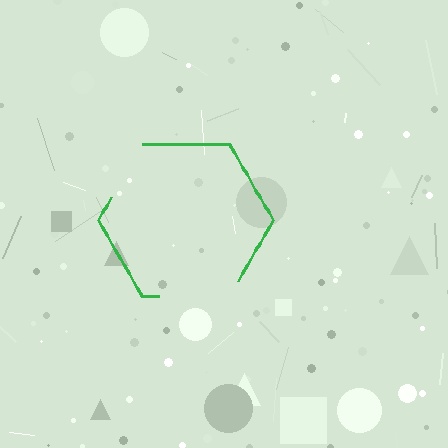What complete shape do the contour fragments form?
The contour fragments form a hexagon.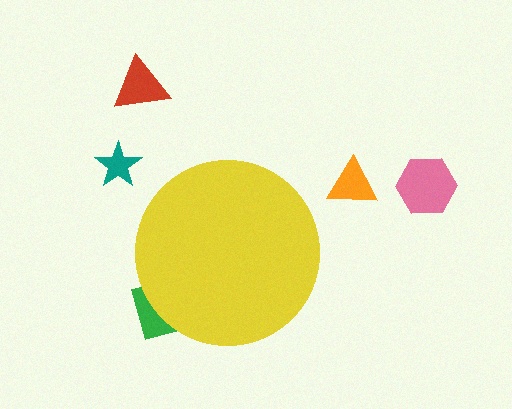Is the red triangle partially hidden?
No, the red triangle is fully visible.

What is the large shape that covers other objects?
A yellow circle.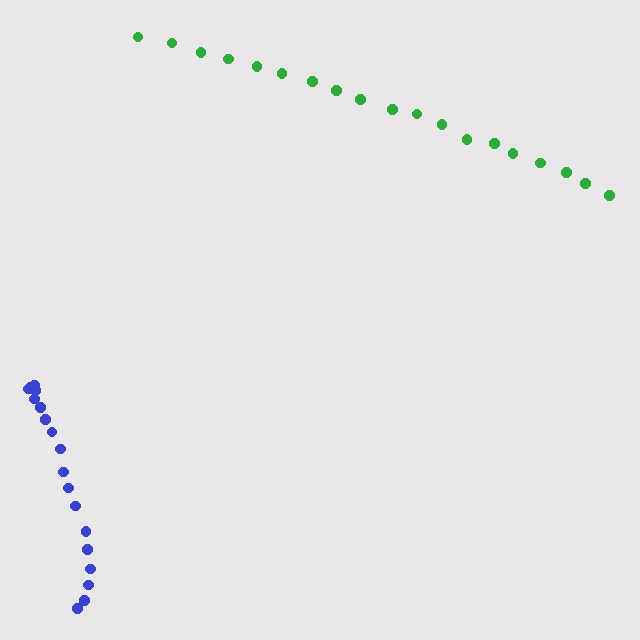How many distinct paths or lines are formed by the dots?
There are 2 distinct paths.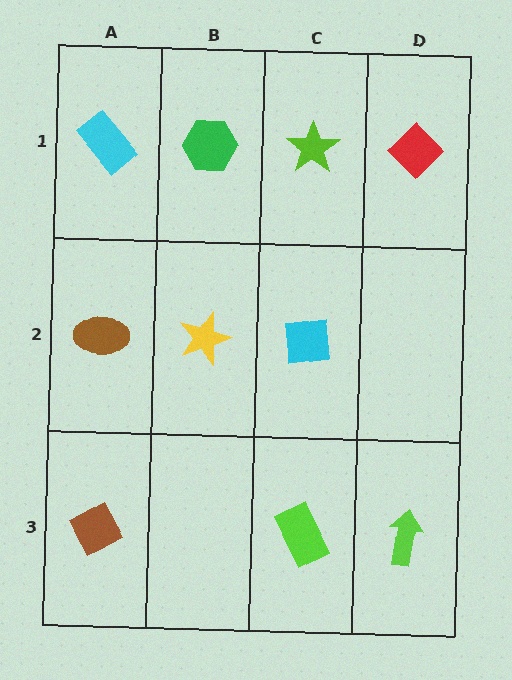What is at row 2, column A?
A brown ellipse.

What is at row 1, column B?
A green hexagon.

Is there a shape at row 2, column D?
No, that cell is empty.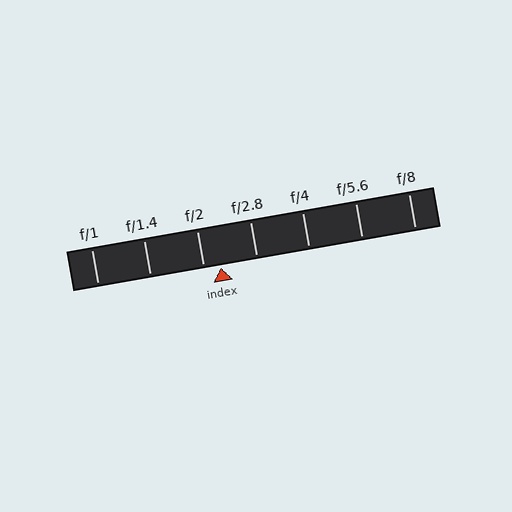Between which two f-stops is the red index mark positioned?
The index mark is between f/2 and f/2.8.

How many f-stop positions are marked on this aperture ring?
There are 7 f-stop positions marked.